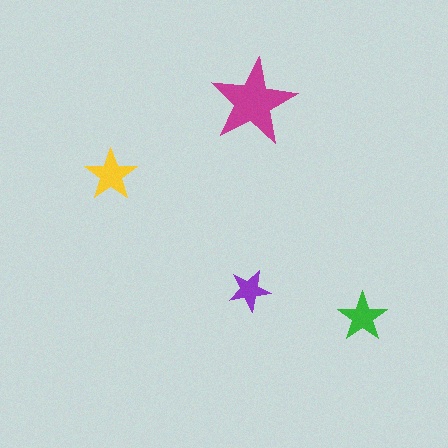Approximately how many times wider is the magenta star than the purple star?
About 2 times wider.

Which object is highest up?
The magenta star is topmost.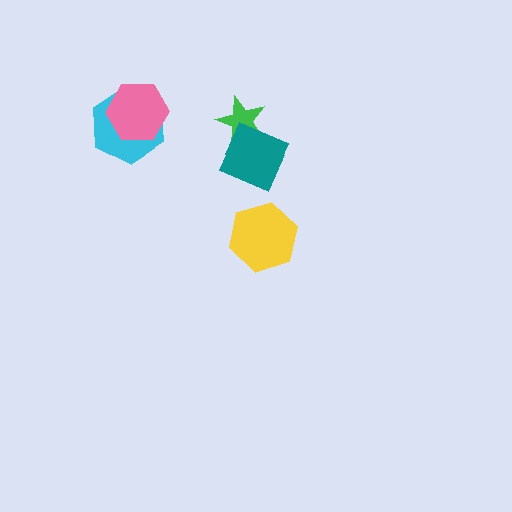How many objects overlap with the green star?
1 object overlaps with the green star.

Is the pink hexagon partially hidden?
No, no other shape covers it.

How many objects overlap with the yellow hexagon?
0 objects overlap with the yellow hexagon.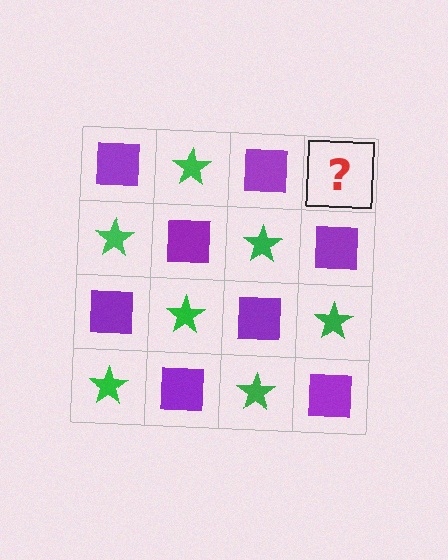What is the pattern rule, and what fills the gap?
The rule is that it alternates purple square and green star in a checkerboard pattern. The gap should be filled with a green star.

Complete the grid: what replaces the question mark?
The question mark should be replaced with a green star.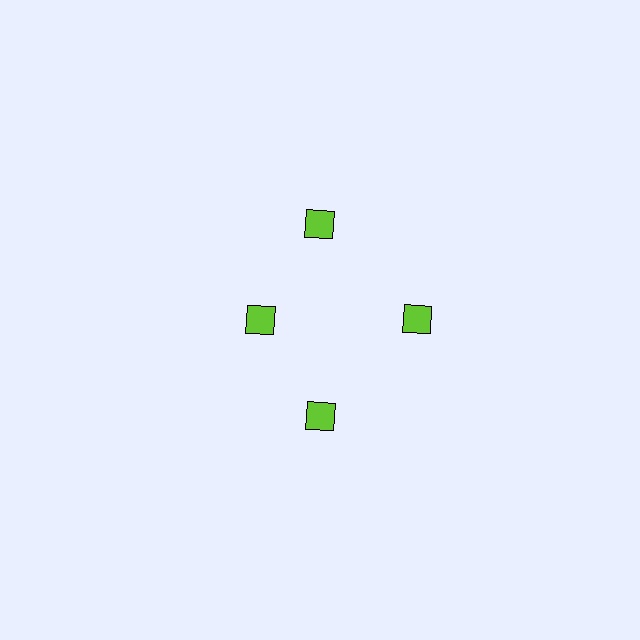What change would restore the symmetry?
The symmetry would be restored by moving it outward, back onto the ring so that all 4 diamonds sit at equal angles and equal distance from the center.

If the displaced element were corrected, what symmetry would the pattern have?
It would have 4-fold rotational symmetry — the pattern would map onto itself every 90 degrees.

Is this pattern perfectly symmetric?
No. The 4 lime diamonds are arranged in a ring, but one element near the 9 o'clock position is pulled inward toward the center, breaking the 4-fold rotational symmetry.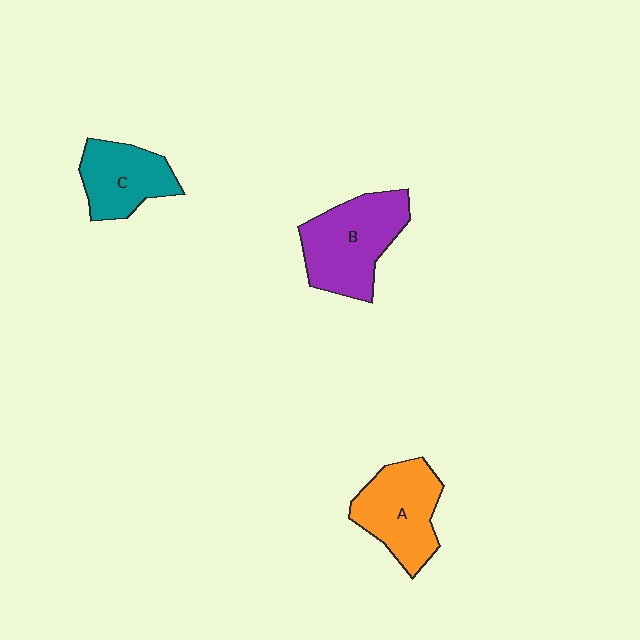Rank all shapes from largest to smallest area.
From largest to smallest: B (purple), A (orange), C (teal).